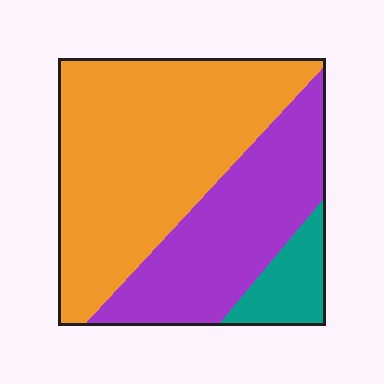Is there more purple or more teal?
Purple.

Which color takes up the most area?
Orange, at roughly 55%.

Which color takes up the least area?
Teal, at roughly 10%.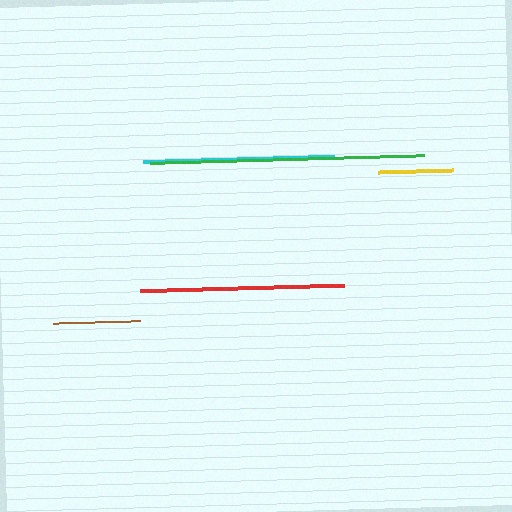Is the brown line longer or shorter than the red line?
The red line is longer than the brown line.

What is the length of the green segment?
The green segment is approximately 274 pixels long.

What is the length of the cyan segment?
The cyan segment is approximately 191 pixels long.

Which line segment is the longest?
The green line is the longest at approximately 274 pixels.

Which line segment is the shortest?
The yellow line is the shortest at approximately 75 pixels.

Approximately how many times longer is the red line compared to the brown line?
The red line is approximately 2.4 times the length of the brown line.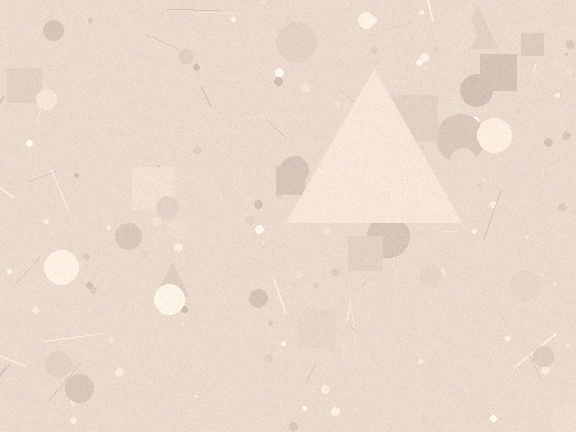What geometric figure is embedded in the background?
A triangle is embedded in the background.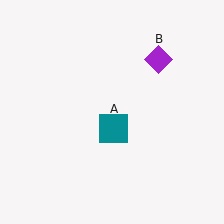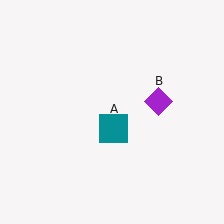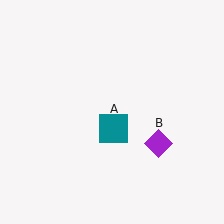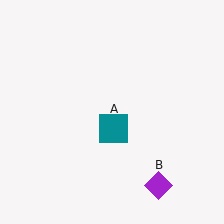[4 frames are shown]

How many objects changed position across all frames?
1 object changed position: purple diamond (object B).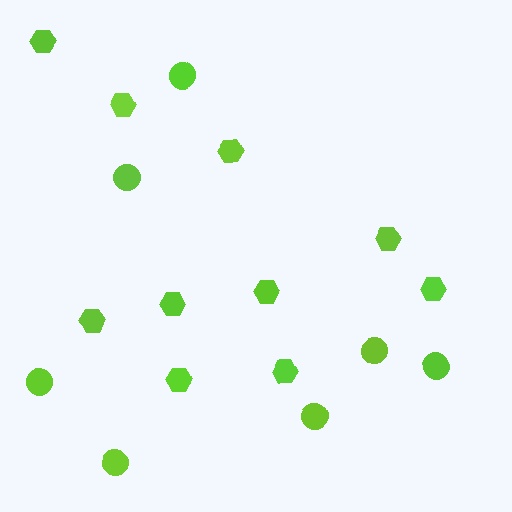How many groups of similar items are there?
There are 2 groups: one group of hexagons (10) and one group of circles (7).